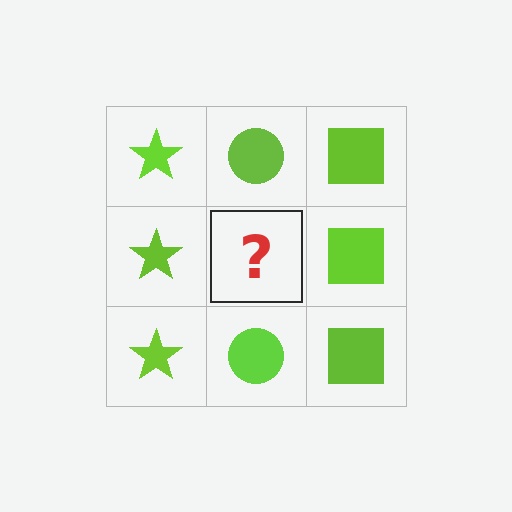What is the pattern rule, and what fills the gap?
The rule is that each column has a consistent shape. The gap should be filled with a lime circle.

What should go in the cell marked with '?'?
The missing cell should contain a lime circle.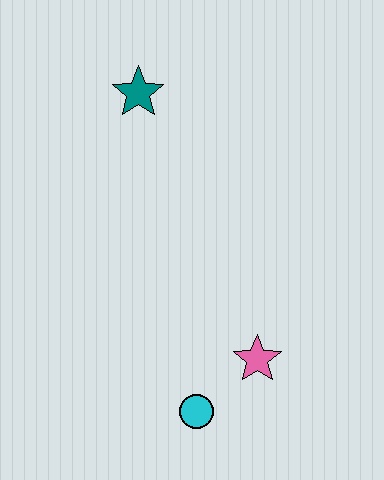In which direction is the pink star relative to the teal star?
The pink star is below the teal star.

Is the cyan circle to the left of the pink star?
Yes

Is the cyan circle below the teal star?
Yes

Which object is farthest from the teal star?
The cyan circle is farthest from the teal star.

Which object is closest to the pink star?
The cyan circle is closest to the pink star.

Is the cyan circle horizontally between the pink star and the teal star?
Yes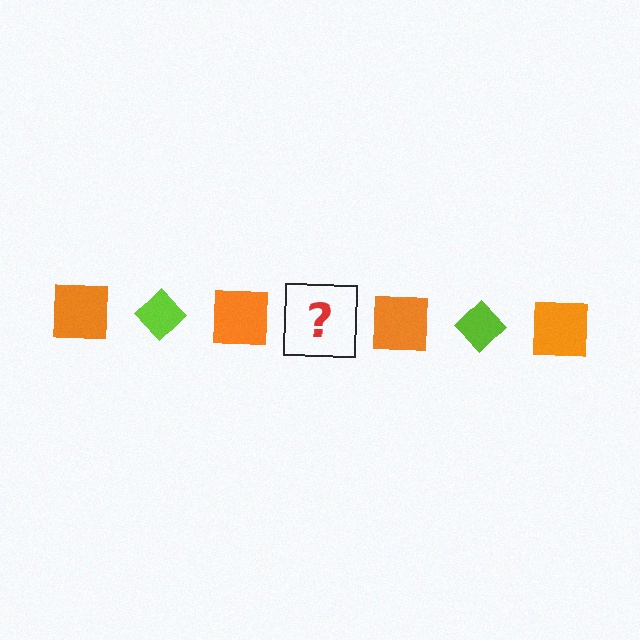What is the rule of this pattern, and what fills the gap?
The rule is that the pattern alternates between orange square and lime diamond. The gap should be filled with a lime diamond.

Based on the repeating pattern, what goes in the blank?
The blank should be a lime diamond.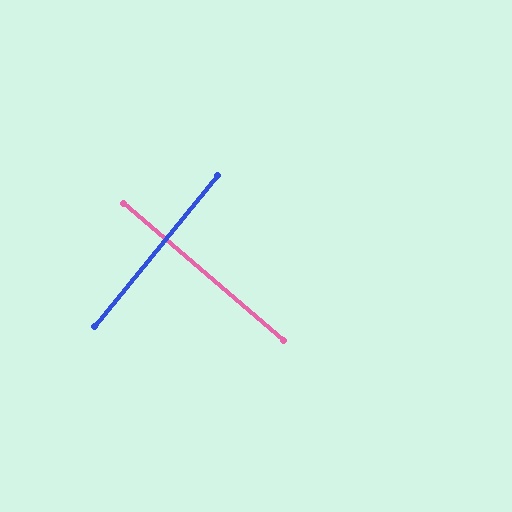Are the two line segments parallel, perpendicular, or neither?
Perpendicular — they meet at approximately 88°.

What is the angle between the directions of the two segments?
Approximately 88 degrees.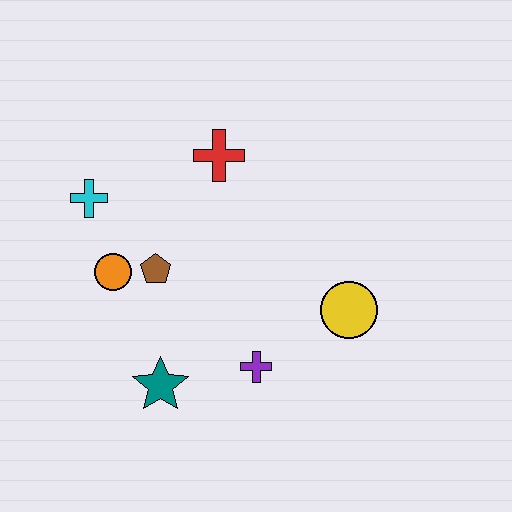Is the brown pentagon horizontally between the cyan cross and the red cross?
Yes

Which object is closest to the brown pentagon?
The orange circle is closest to the brown pentagon.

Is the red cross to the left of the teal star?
No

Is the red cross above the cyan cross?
Yes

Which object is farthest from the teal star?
The red cross is farthest from the teal star.